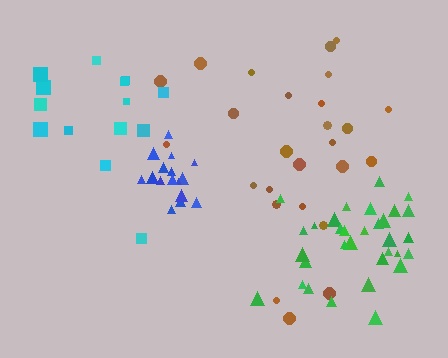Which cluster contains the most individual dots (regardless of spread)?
Green (34).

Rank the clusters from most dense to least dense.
blue, green, cyan, brown.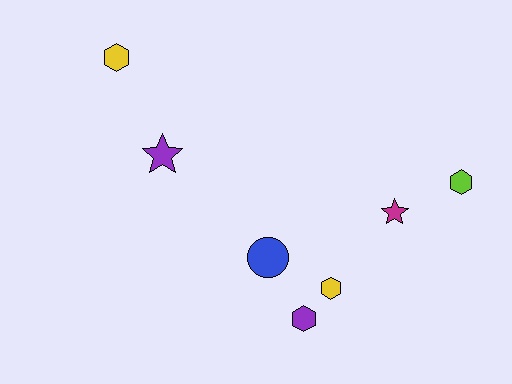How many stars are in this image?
There are 2 stars.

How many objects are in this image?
There are 7 objects.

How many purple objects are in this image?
There are 2 purple objects.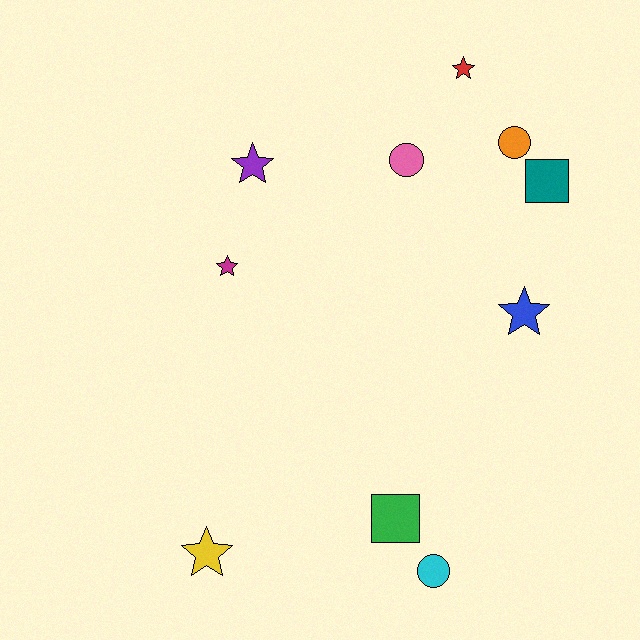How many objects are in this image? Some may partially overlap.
There are 10 objects.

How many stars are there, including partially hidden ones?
There are 5 stars.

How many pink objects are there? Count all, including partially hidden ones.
There is 1 pink object.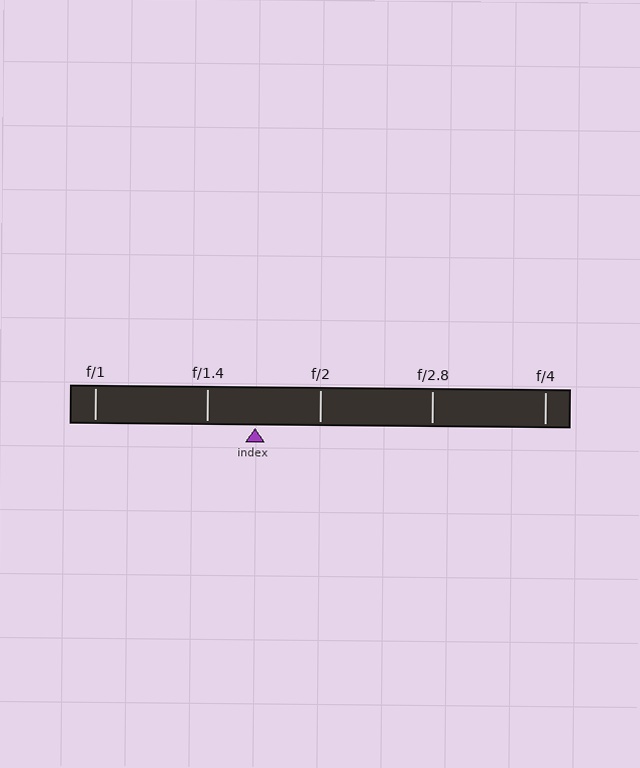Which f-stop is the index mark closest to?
The index mark is closest to f/1.4.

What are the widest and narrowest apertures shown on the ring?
The widest aperture shown is f/1 and the narrowest is f/4.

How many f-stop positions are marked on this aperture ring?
There are 5 f-stop positions marked.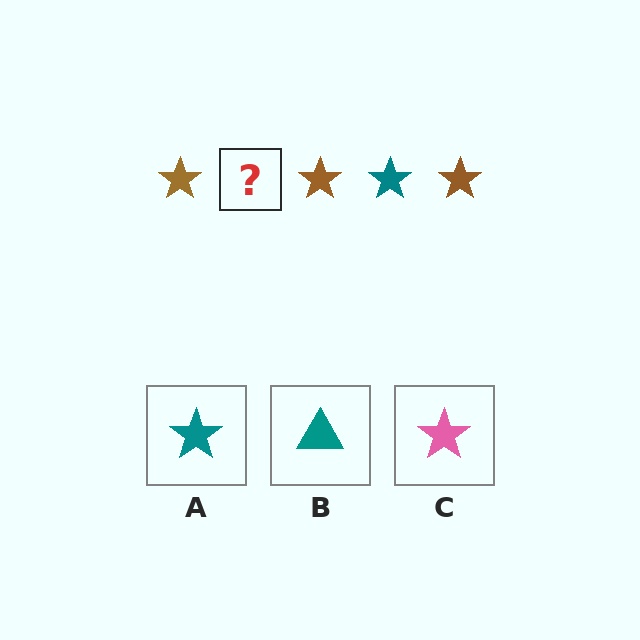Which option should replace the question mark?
Option A.